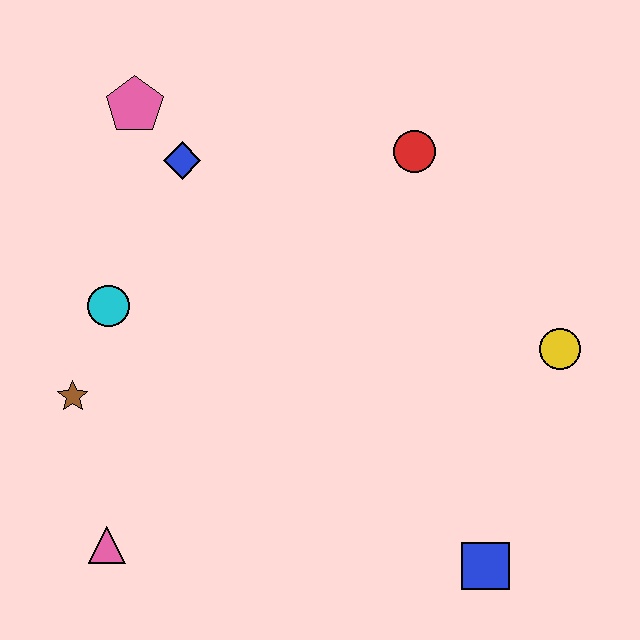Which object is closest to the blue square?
The yellow circle is closest to the blue square.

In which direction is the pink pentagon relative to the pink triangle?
The pink pentagon is above the pink triangle.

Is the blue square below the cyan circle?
Yes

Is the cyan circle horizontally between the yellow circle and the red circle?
No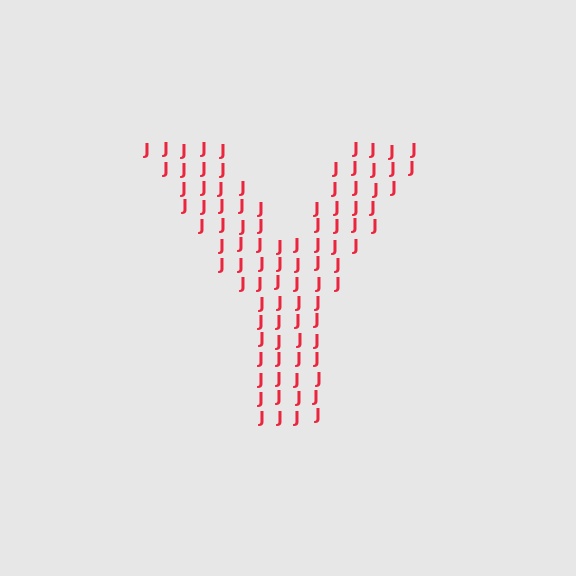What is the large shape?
The large shape is the letter Y.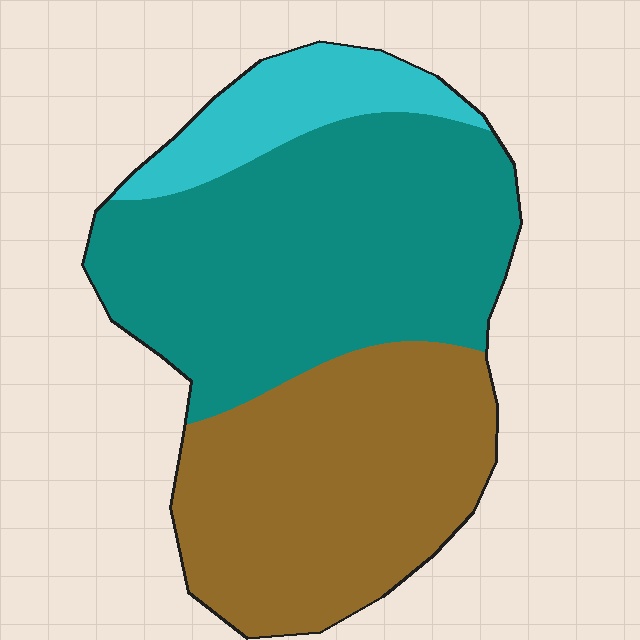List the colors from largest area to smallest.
From largest to smallest: teal, brown, cyan.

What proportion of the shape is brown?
Brown covers roughly 40% of the shape.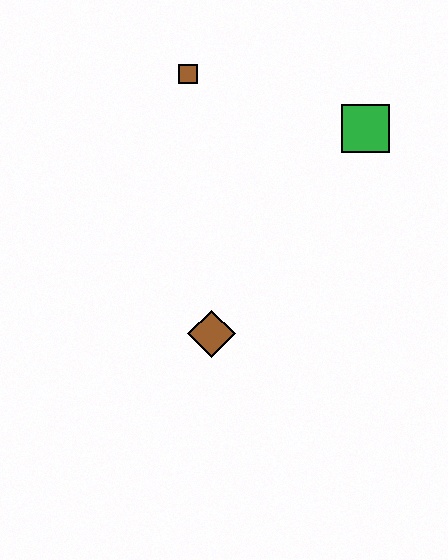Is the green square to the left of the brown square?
No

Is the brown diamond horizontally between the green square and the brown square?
Yes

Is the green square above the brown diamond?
Yes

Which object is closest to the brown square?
The green square is closest to the brown square.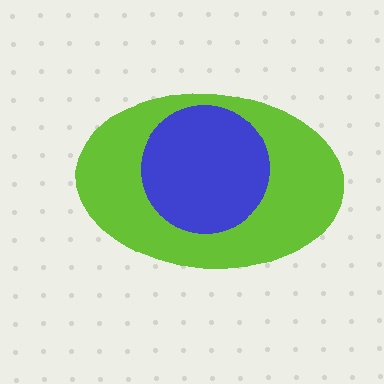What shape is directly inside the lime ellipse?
The blue circle.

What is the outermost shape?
The lime ellipse.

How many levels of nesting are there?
2.